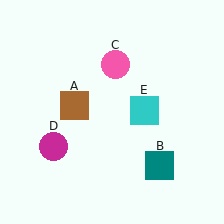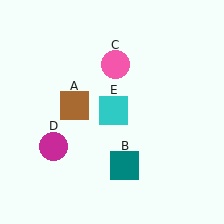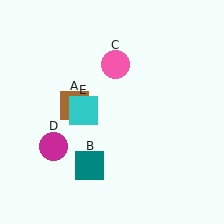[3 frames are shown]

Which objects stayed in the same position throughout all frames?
Brown square (object A) and pink circle (object C) and magenta circle (object D) remained stationary.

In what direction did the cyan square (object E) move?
The cyan square (object E) moved left.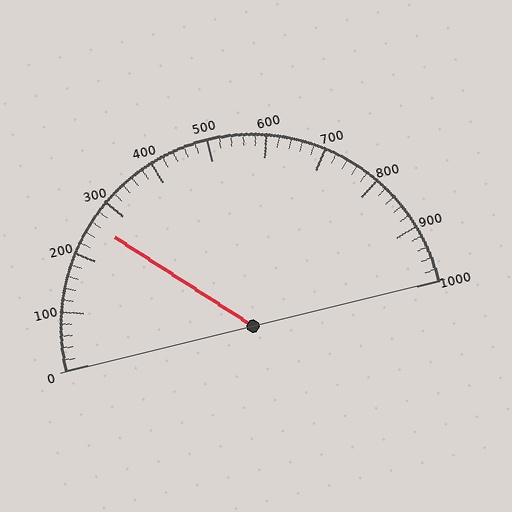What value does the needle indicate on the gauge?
The needle indicates approximately 260.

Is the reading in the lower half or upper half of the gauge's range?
The reading is in the lower half of the range (0 to 1000).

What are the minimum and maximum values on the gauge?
The gauge ranges from 0 to 1000.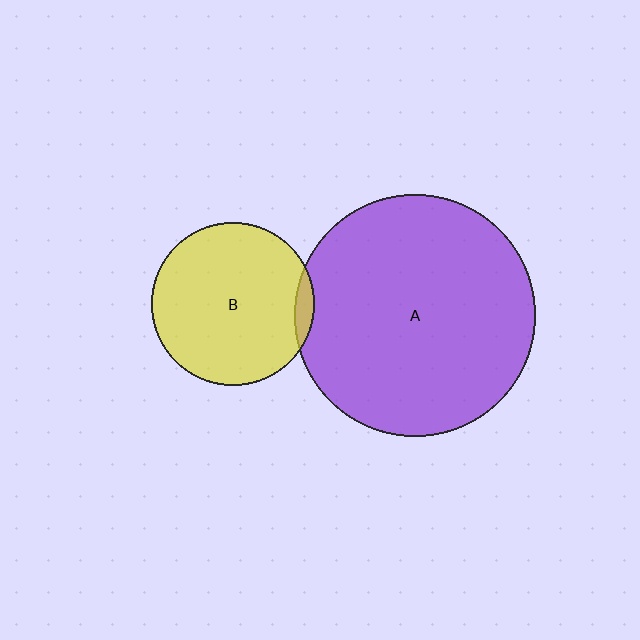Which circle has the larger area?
Circle A (purple).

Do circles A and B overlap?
Yes.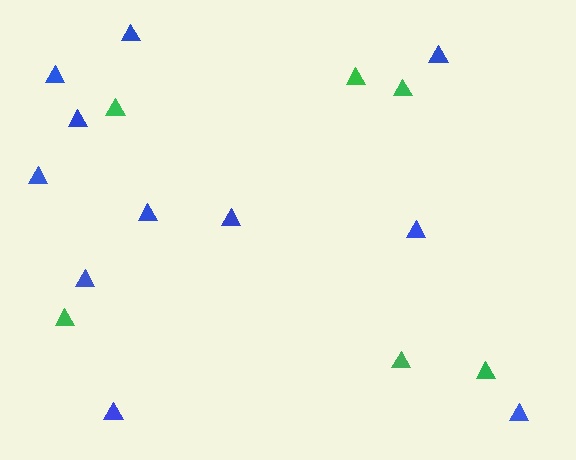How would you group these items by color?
There are 2 groups: one group of green triangles (6) and one group of blue triangles (11).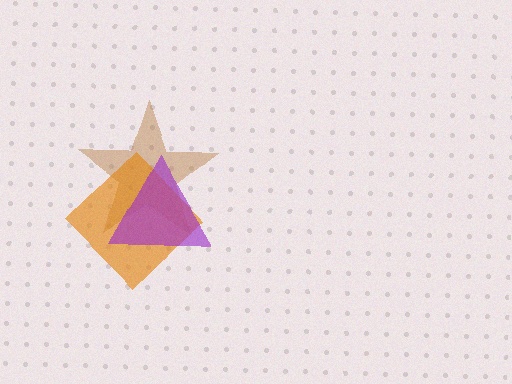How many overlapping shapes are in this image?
There are 3 overlapping shapes in the image.